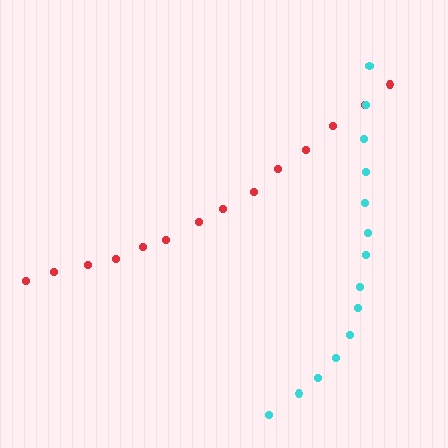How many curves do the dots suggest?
There are 2 distinct paths.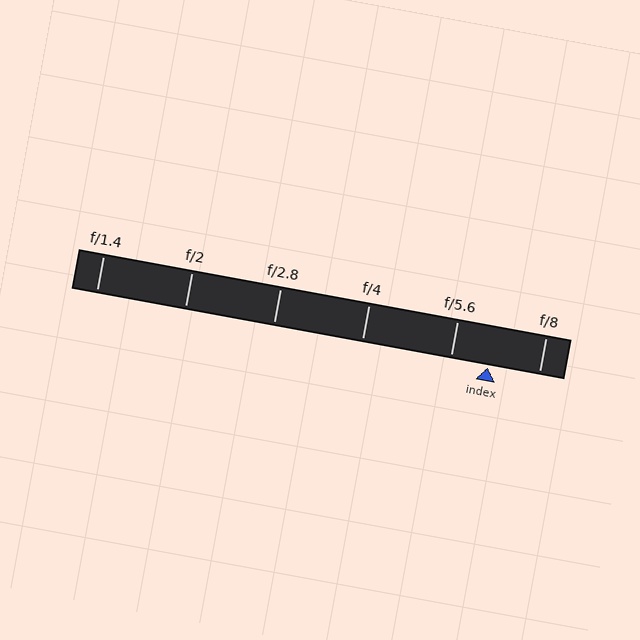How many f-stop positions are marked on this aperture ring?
There are 6 f-stop positions marked.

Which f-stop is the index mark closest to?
The index mark is closest to f/5.6.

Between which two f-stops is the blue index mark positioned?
The index mark is between f/5.6 and f/8.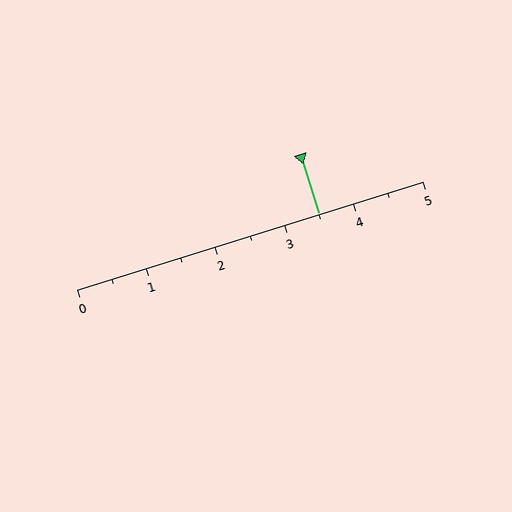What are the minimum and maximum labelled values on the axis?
The axis runs from 0 to 5.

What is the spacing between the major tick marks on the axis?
The major ticks are spaced 1 apart.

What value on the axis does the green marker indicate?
The marker indicates approximately 3.5.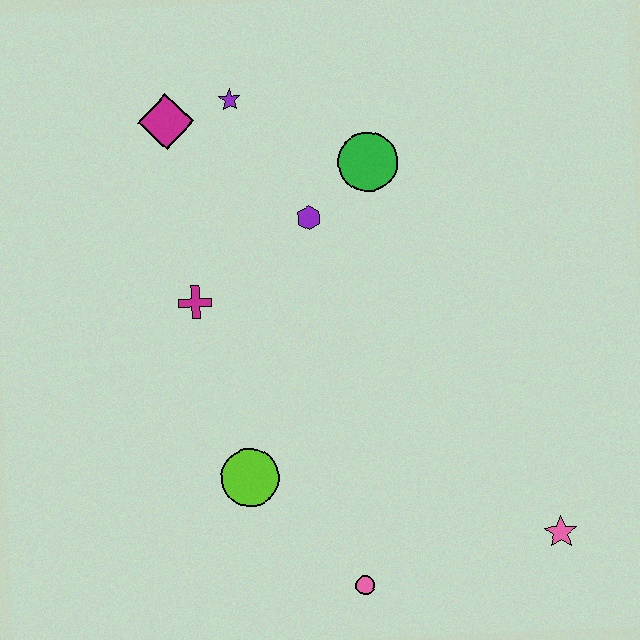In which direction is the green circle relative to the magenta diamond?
The green circle is to the right of the magenta diamond.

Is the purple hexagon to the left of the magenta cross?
No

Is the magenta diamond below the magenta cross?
No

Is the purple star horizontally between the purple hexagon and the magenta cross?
Yes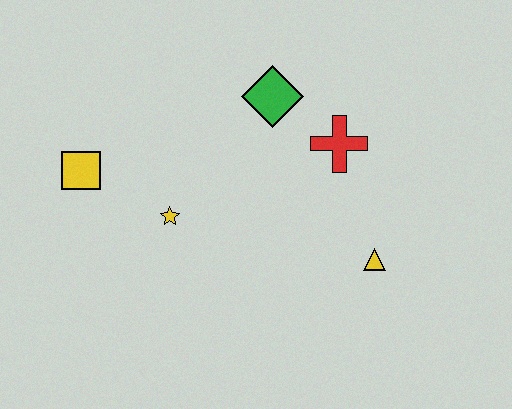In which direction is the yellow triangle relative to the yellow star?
The yellow triangle is to the right of the yellow star.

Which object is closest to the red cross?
The green diamond is closest to the red cross.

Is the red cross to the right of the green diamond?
Yes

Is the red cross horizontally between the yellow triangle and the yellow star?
Yes